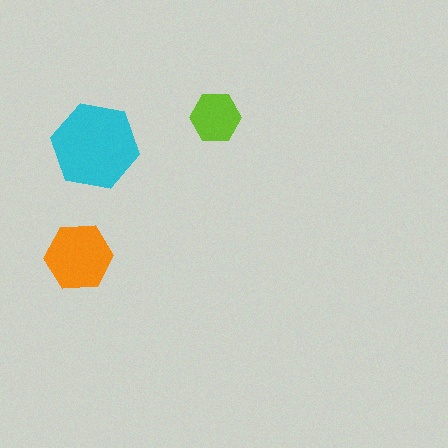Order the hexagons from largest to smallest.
the cyan one, the orange one, the lime one.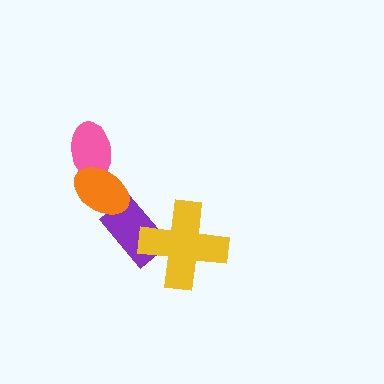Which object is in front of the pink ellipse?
The orange ellipse is in front of the pink ellipse.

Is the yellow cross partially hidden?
No, no other shape covers it.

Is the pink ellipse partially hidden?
Yes, it is partially covered by another shape.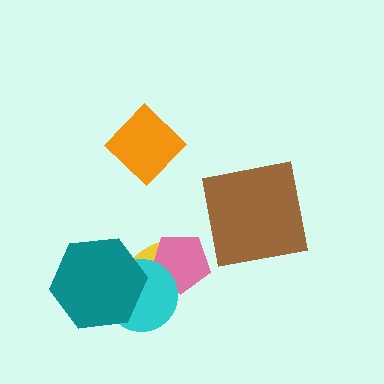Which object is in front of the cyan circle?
The teal hexagon is in front of the cyan circle.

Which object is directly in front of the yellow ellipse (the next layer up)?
The pink pentagon is directly in front of the yellow ellipse.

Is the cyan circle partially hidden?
Yes, it is partially covered by another shape.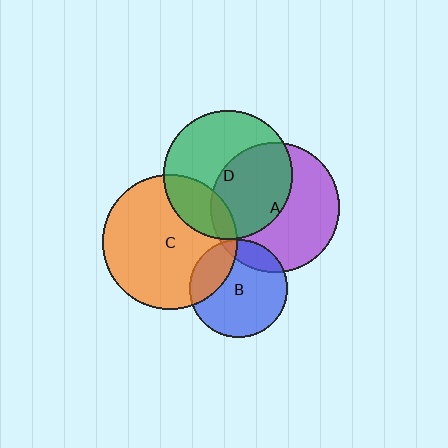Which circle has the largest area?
Circle C (orange).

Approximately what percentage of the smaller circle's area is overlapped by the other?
Approximately 10%.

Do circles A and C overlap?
Yes.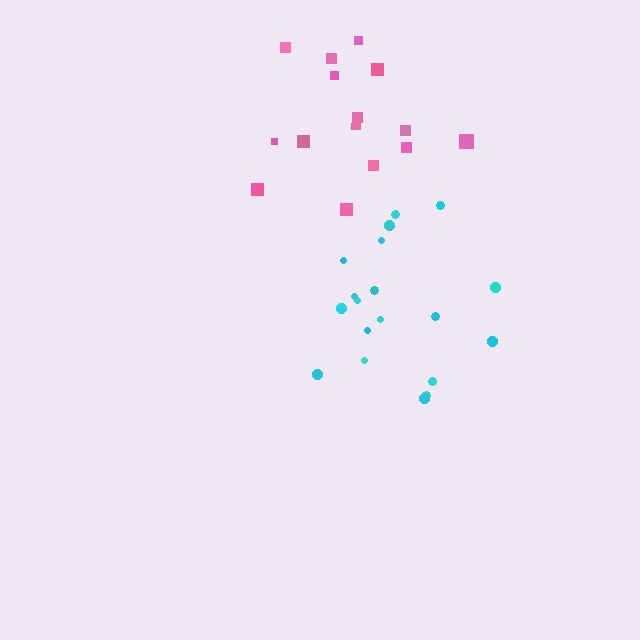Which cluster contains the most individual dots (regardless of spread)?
Cyan (19).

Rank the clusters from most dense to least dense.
cyan, pink.